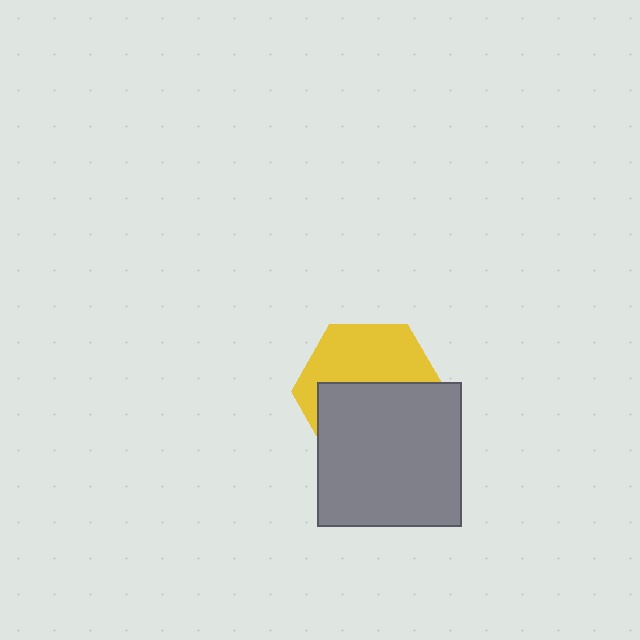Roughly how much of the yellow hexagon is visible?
About half of it is visible (roughly 46%).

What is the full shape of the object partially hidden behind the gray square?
The partially hidden object is a yellow hexagon.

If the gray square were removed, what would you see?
You would see the complete yellow hexagon.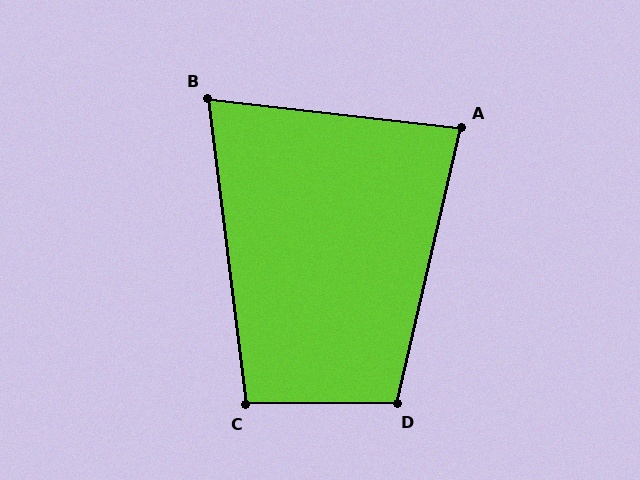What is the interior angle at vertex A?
Approximately 83 degrees (acute).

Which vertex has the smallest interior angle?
B, at approximately 76 degrees.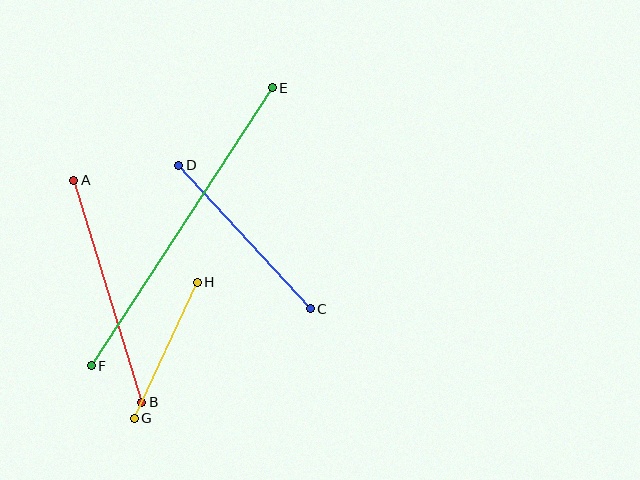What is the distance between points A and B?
The distance is approximately 232 pixels.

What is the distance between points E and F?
The distance is approximately 332 pixels.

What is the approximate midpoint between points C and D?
The midpoint is at approximately (244, 237) pixels.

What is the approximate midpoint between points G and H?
The midpoint is at approximately (166, 350) pixels.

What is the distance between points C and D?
The distance is approximately 195 pixels.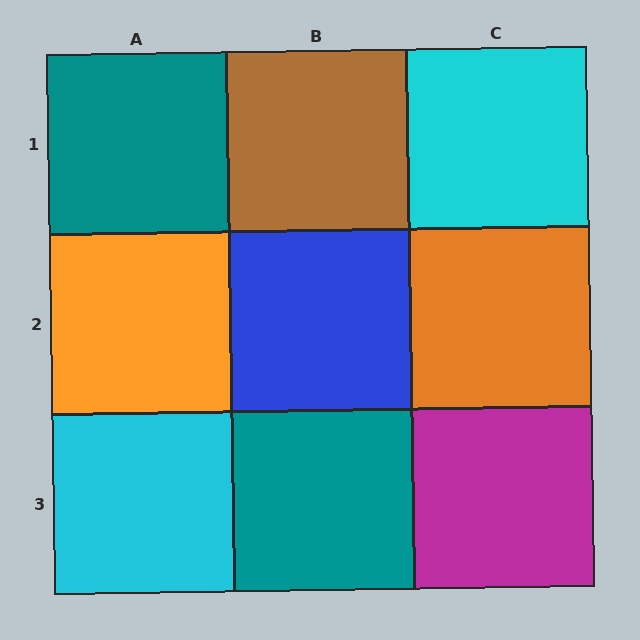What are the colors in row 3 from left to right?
Cyan, teal, magenta.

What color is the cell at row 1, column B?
Brown.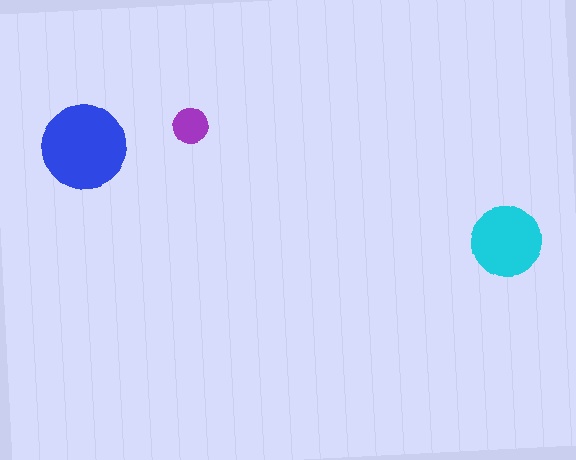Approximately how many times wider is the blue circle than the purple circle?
About 2.5 times wider.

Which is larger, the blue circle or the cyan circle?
The blue one.